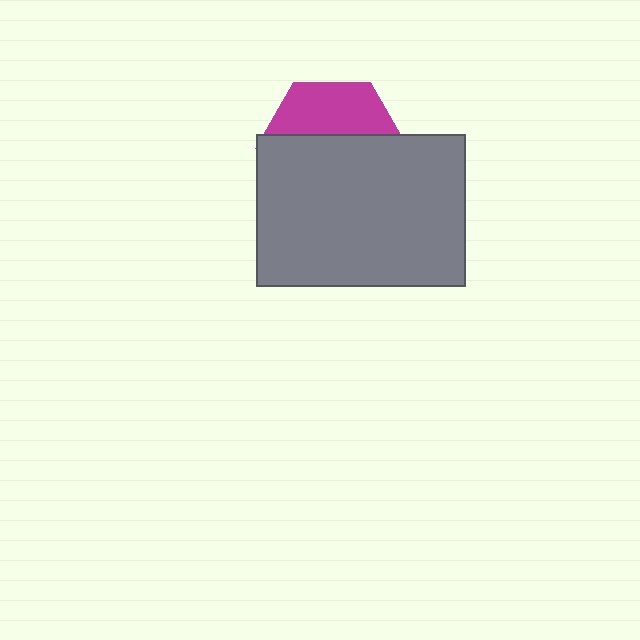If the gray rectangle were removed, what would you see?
You would see the complete magenta hexagon.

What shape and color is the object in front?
The object in front is a gray rectangle.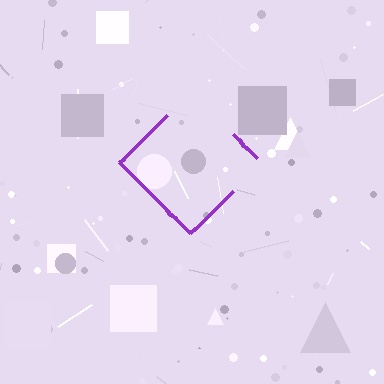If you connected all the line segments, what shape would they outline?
They would outline a diamond.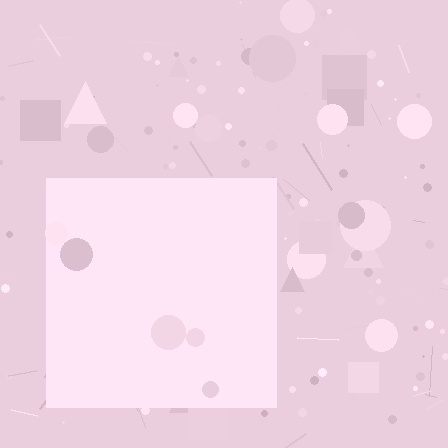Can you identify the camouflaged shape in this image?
The camouflaged shape is a square.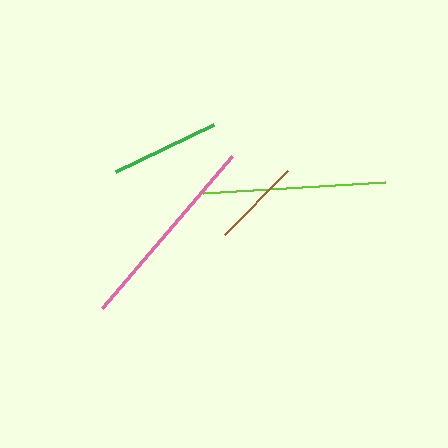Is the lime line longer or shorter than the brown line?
The lime line is longer than the brown line.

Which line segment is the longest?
The pink line is the longest at approximately 199 pixels.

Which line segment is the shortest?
The brown line is the shortest at approximately 91 pixels.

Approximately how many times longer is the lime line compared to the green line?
The lime line is approximately 1.7 times the length of the green line.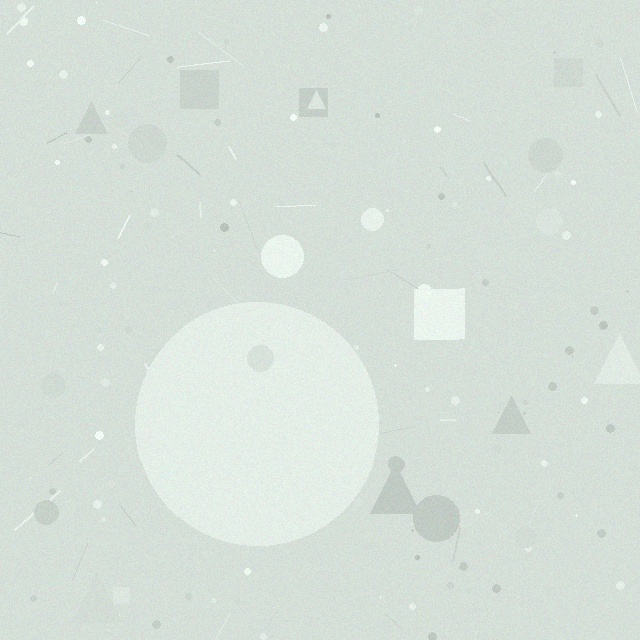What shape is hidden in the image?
A circle is hidden in the image.